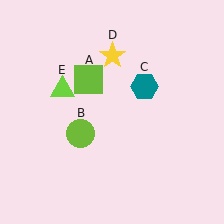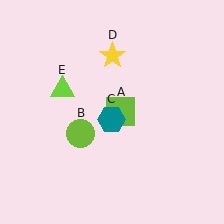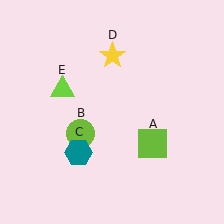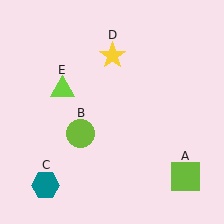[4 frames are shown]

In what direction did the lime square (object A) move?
The lime square (object A) moved down and to the right.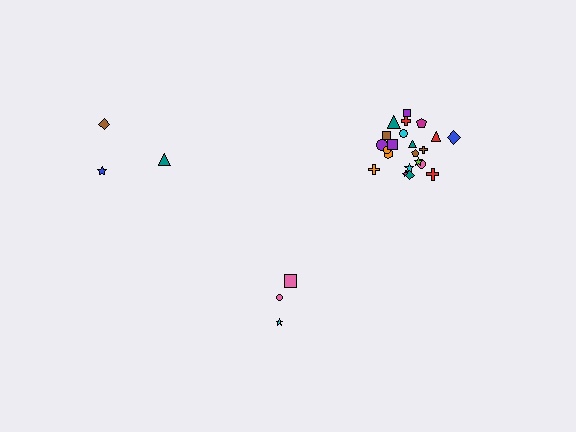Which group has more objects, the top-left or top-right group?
The top-right group.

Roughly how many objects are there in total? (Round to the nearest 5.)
Roughly 30 objects in total.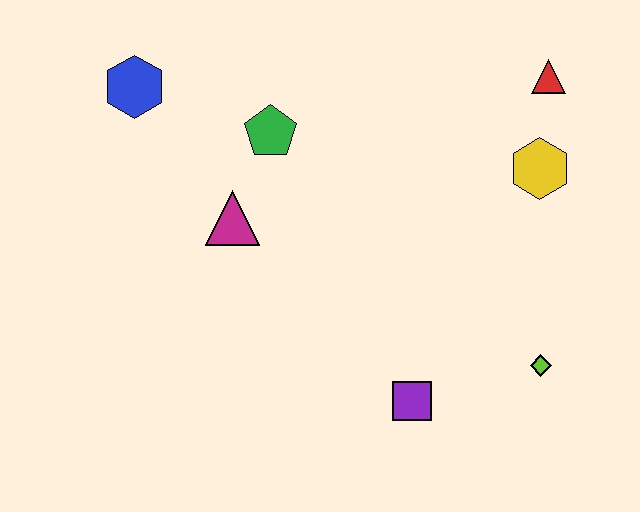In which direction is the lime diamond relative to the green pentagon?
The lime diamond is to the right of the green pentagon.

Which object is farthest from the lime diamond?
The blue hexagon is farthest from the lime diamond.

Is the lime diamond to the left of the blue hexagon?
No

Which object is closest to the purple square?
The lime diamond is closest to the purple square.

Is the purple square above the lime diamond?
No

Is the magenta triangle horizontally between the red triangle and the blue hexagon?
Yes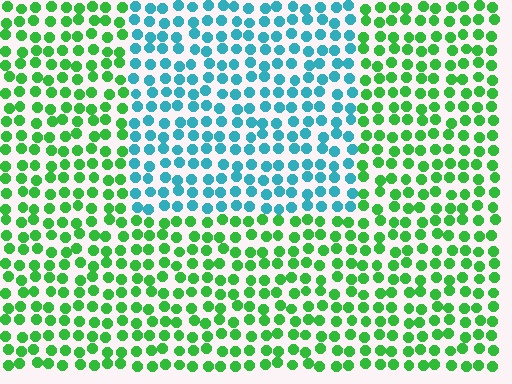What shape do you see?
I see a rectangle.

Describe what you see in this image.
The image is filled with small green elements in a uniform arrangement. A rectangle-shaped region is visible where the elements are tinted to a slightly different hue, forming a subtle color boundary.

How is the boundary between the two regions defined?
The boundary is defined purely by a slight shift in hue (about 62 degrees). Spacing, size, and orientation are identical on both sides.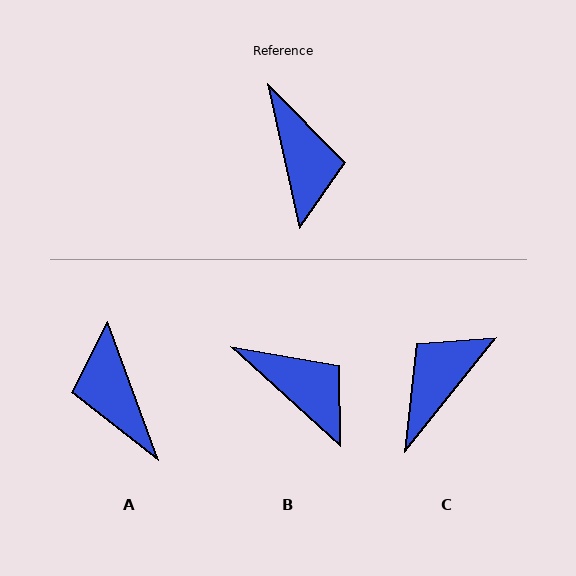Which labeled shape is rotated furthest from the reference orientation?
A, about 173 degrees away.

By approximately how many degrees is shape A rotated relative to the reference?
Approximately 173 degrees clockwise.